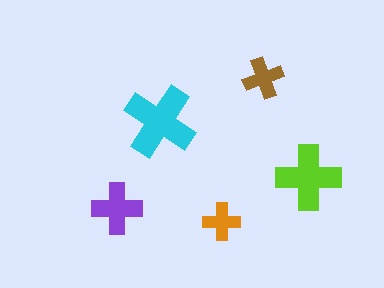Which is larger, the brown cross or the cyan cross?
The cyan one.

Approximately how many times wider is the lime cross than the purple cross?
About 1.5 times wider.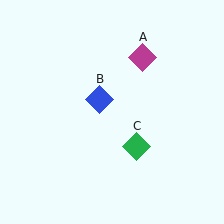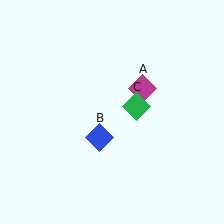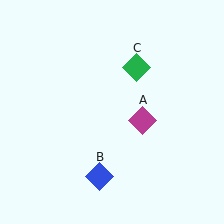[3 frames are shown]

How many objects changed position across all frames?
3 objects changed position: magenta diamond (object A), blue diamond (object B), green diamond (object C).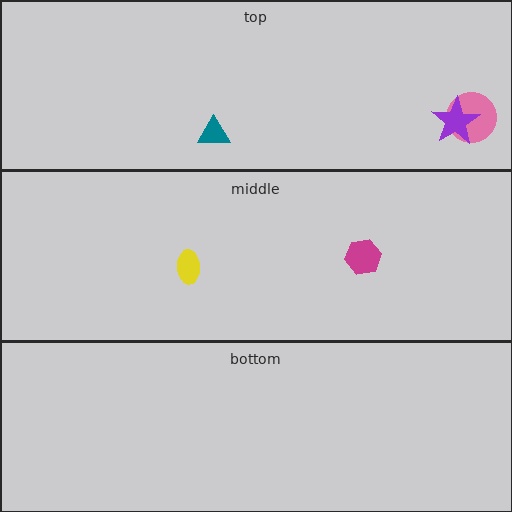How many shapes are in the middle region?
2.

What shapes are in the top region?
The pink circle, the purple star, the teal triangle.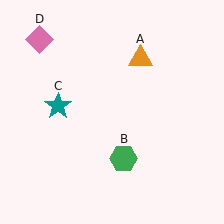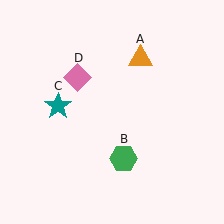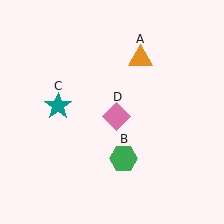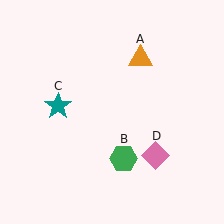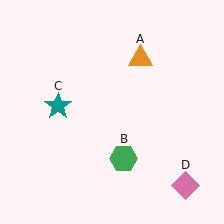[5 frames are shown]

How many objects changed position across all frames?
1 object changed position: pink diamond (object D).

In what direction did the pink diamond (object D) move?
The pink diamond (object D) moved down and to the right.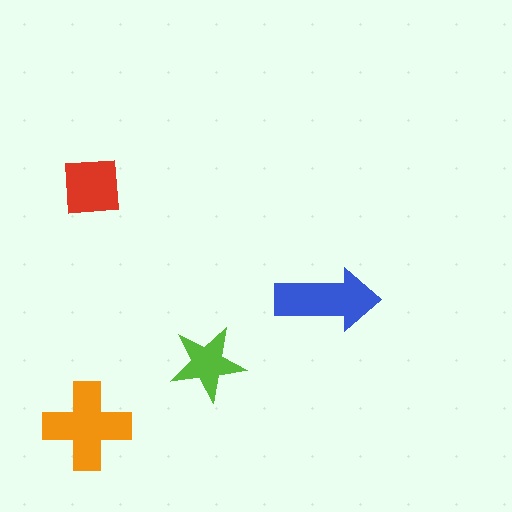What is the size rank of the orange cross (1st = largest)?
1st.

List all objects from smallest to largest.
The lime star, the red square, the blue arrow, the orange cross.